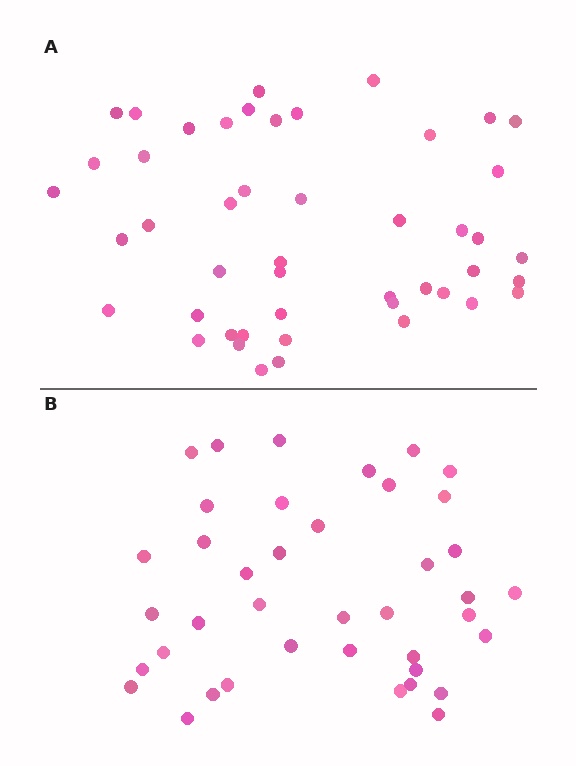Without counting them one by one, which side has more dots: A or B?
Region A (the top region) has more dots.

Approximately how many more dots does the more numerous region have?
Region A has roughly 8 or so more dots than region B.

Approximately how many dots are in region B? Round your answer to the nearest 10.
About 40 dots.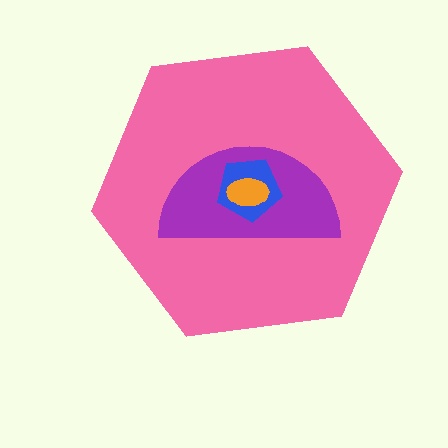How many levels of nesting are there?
4.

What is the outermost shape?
The pink hexagon.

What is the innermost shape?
The orange ellipse.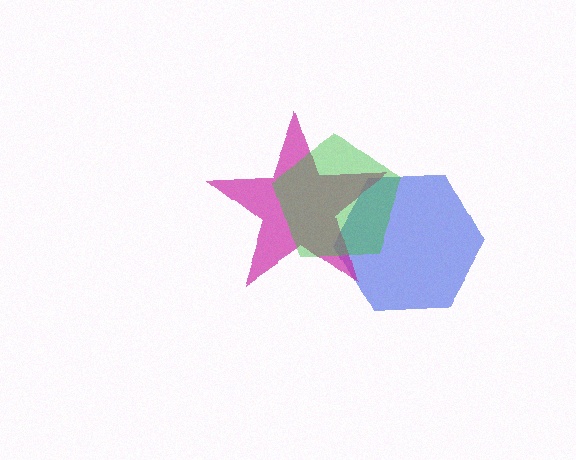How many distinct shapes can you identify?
There are 3 distinct shapes: a blue hexagon, a magenta star, a green pentagon.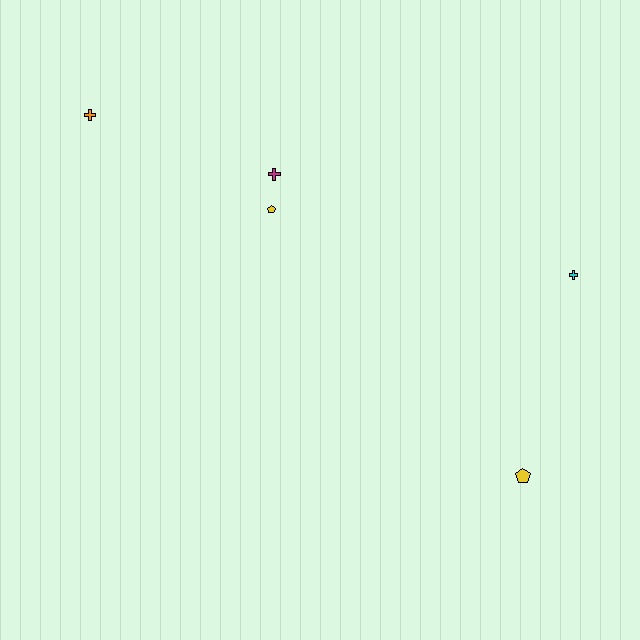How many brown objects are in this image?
There are no brown objects.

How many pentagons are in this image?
There are 2 pentagons.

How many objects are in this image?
There are 5 objects.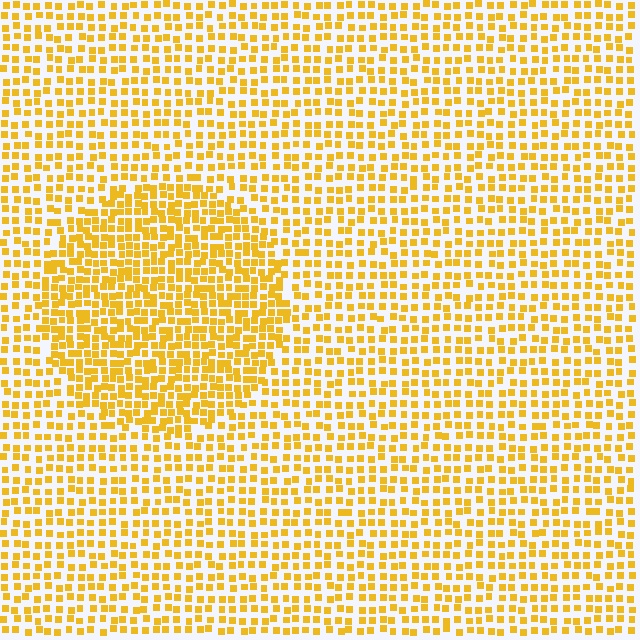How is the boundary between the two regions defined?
The boundary is defined by a change in element density (approximately 1.7x ratio). All elements are the same color, size, and shape.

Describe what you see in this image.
The image contains small yellow elements arranged at two different densities. A circle-shaped region is visible where the elements are more densely packed than the surrounding area.